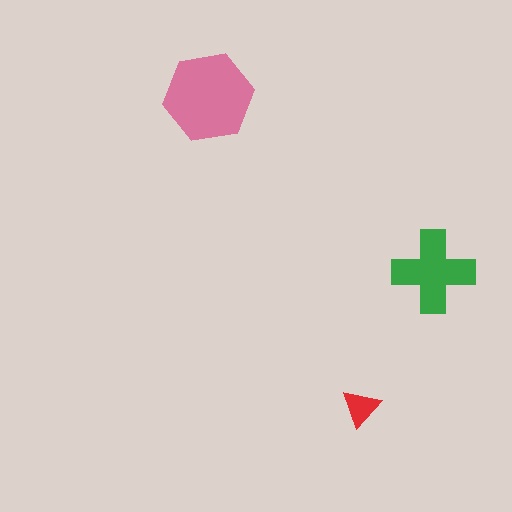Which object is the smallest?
The red triangle.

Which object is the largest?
The pink hexagon.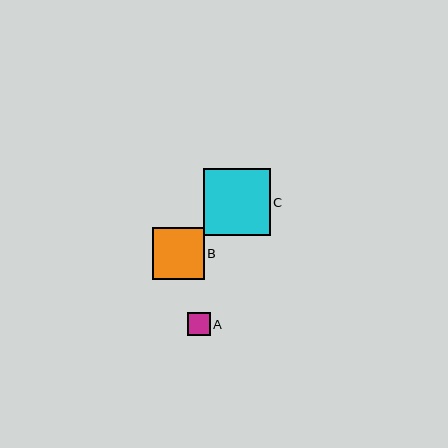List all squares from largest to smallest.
From largest to smallest: C, B, A.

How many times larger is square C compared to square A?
Square C is approximately 2.9 times the size of square A.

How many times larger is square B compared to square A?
Square B is approximately 2.2 times the size of square A.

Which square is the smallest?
Square A is the smallest with a size of approximately 23 pixels.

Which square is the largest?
Square C is the largest with a size of approximately 67 pixels.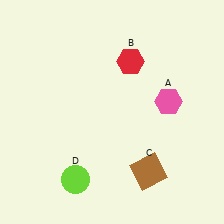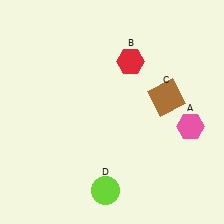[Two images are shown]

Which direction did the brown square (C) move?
The brown square (C) moved up.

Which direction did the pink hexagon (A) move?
The pink hexagon (A) moved down.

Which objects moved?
The objects that moved are: the pink hexagon (A), the brown square (C), the lime circle (D).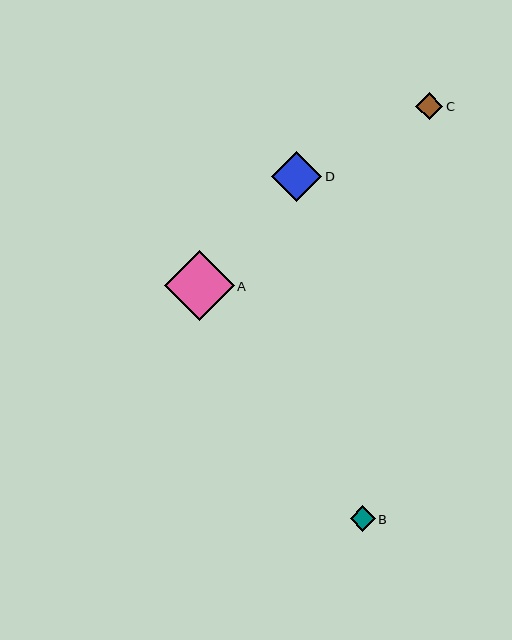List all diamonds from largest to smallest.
From largest to smallest: A, D, C, B.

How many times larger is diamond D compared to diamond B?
Diamond D is approximately 2.0 times the size of diamond B.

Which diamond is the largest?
Diamond A is the largest with a size of approximately 70 pixels.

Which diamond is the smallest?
Diamond B is the smallest with a size of approximately 25 pixels.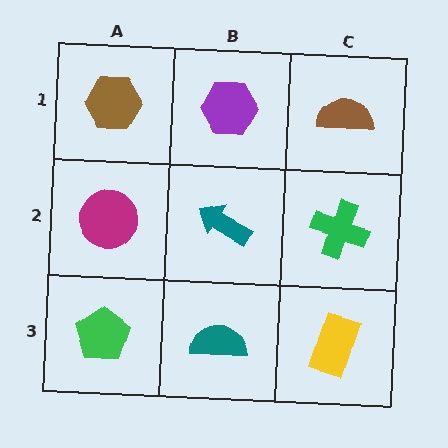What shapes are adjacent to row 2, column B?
A purple hexagon (row 1, column B), a teal semicircle (row 3, column B), a magenta circle (row 2, column A), a green cross (row 2, column C).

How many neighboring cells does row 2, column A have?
3.